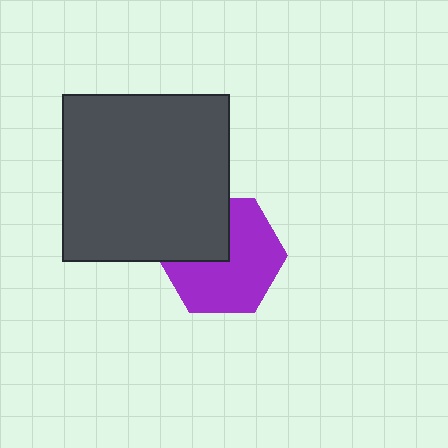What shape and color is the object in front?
The object in front is a dark gray square.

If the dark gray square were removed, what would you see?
You would see the complete purple hexagon.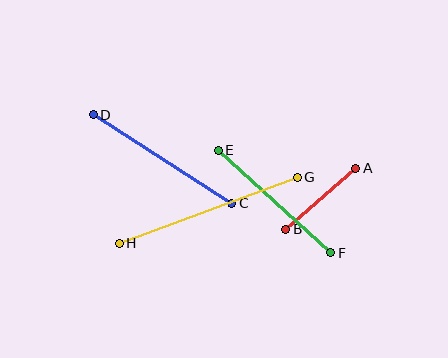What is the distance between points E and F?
The distance is approximately 152 pixels.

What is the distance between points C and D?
The distance is approximately 164 pixels.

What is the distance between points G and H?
The distance is approximately 190 pixels.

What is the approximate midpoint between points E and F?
The midpoint is at approximately (274, 202) pixels.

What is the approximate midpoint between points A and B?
The midpoint is at approximately (321, 199) pixels.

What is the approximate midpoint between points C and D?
The midpoint is at approximately (163, 159) pixels.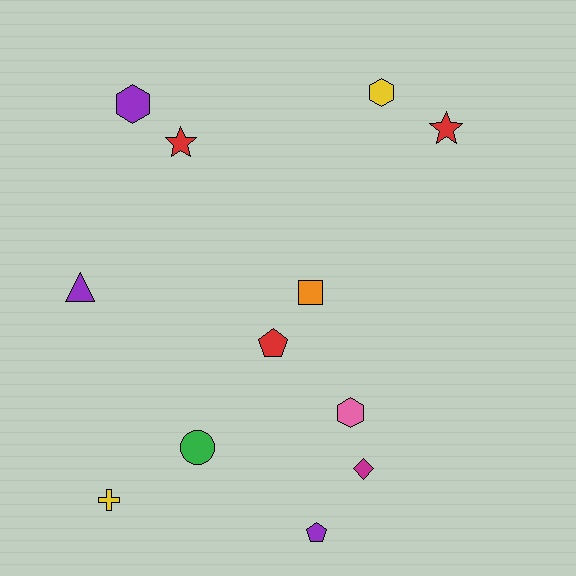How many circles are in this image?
There is 1 circle.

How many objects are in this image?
There are 12 objects.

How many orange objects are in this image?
There is 1 orange object.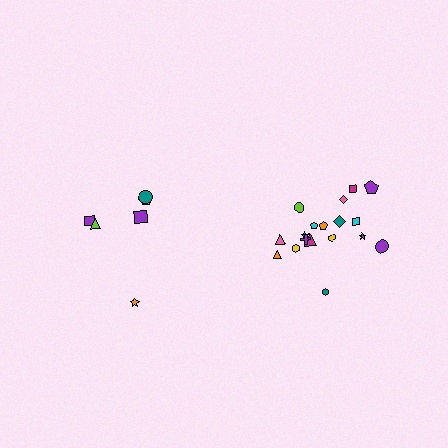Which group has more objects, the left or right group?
The right group.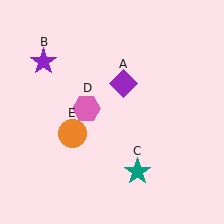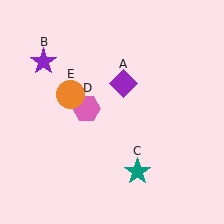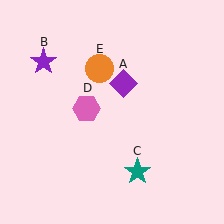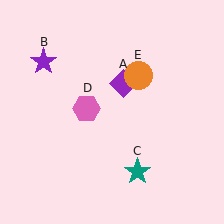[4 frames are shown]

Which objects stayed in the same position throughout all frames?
Purple diamond (object A) and purple star (object B) and teal star (object C) and pink hexagon (object D) remained stationary.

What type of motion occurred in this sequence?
The orange circle (object E) rotated clockwise around the center of the scene.